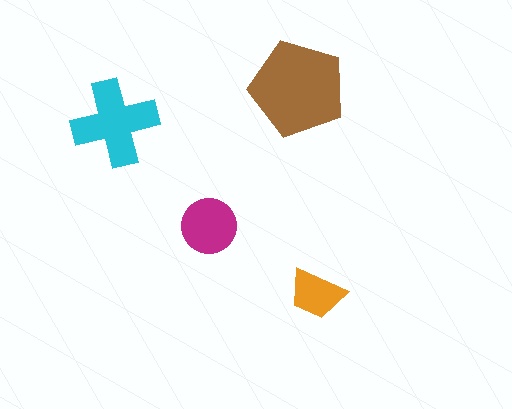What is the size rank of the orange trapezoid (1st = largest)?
4th.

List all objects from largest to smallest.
The brown pentagon, the cyan cross, the magenta circle, the orange trapezoid.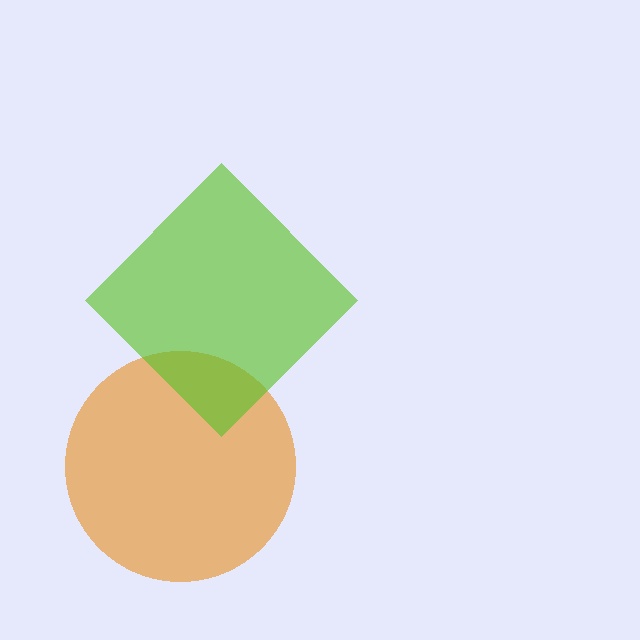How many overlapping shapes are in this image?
There are 2 overlapping shapes in the image.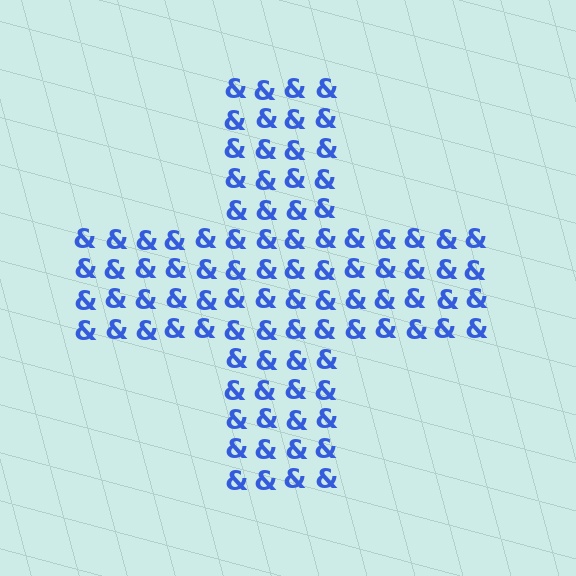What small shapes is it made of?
It is made of small ampersands.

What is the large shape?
The large shape is a cross.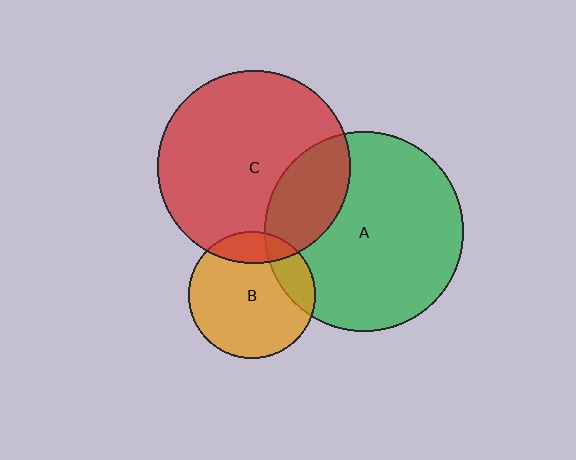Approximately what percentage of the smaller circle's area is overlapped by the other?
Approximately 25%.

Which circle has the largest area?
Circle A (green).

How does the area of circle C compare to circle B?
Approximately 2.3 times.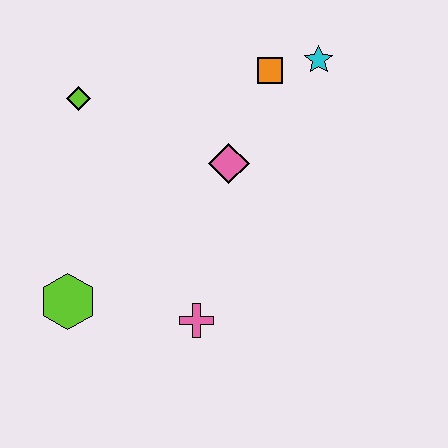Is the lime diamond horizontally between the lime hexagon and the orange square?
Yes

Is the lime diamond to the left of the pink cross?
Yes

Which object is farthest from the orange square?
The lime hexagon is farthest from the orange square.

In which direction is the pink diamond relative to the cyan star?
The pink diamond is below the cyan star.